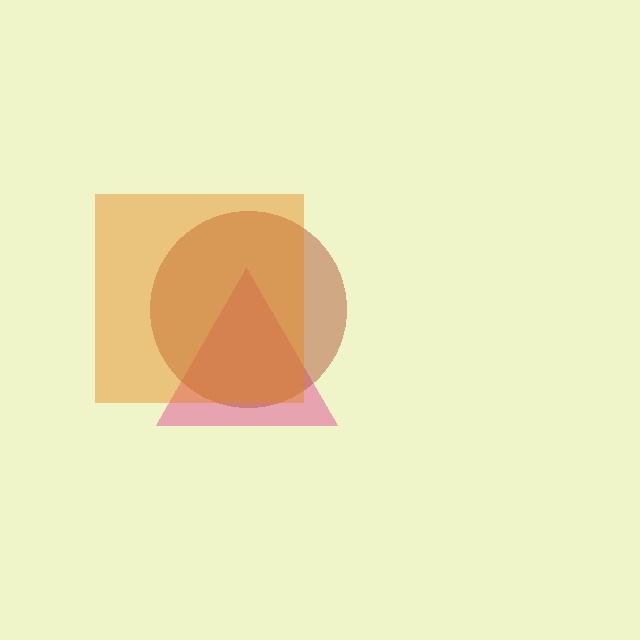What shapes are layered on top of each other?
The layered shapes are: a pink triangle, a brown circle, an orange square.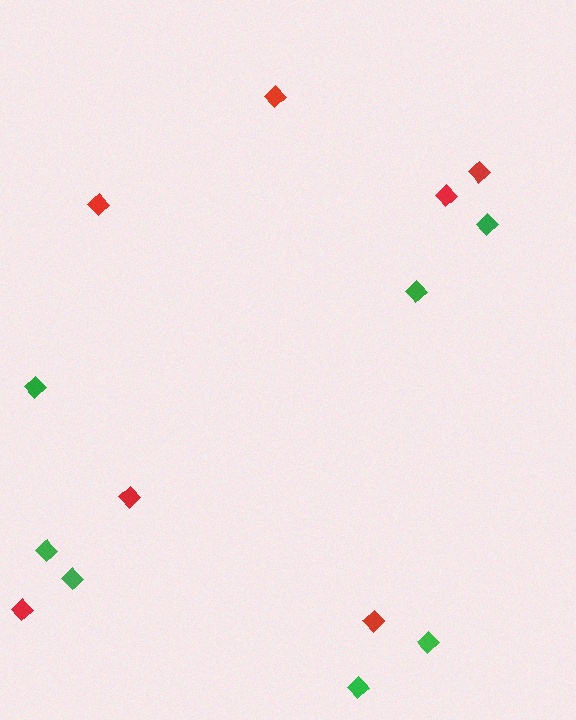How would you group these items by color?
There are 2 groups: one group of red diamonds (7) and one group of green diamonds (7).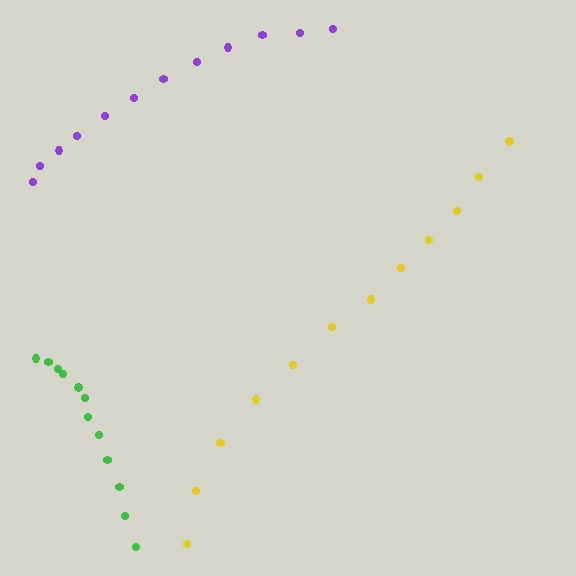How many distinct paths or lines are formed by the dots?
There are 3 distinct paths.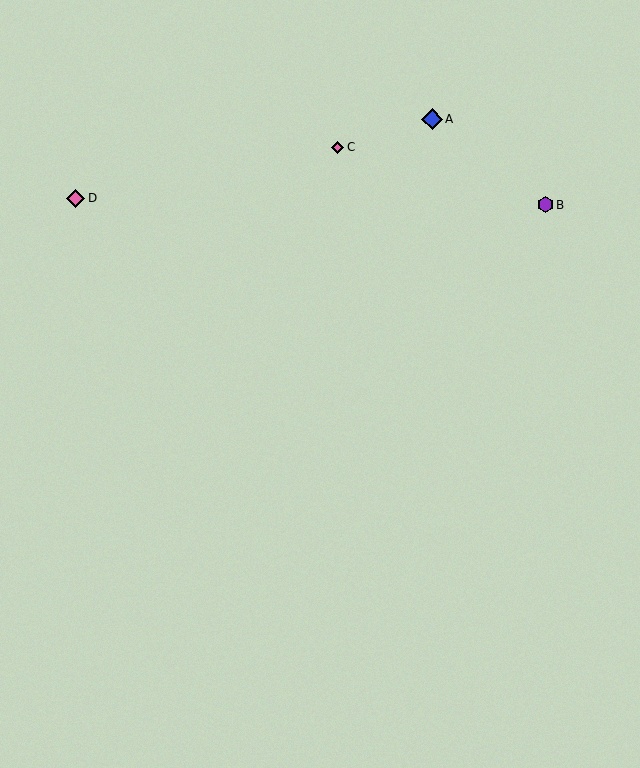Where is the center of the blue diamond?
The center of the blue diamond is at (432, 119).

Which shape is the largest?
The blue diamond (labeled A) is the largest.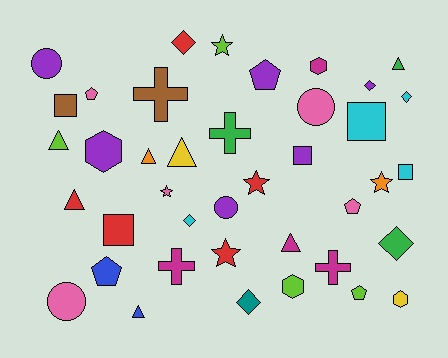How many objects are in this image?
There are 40 objects.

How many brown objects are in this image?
There are 2 brown objects.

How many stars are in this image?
There are 5 stars.